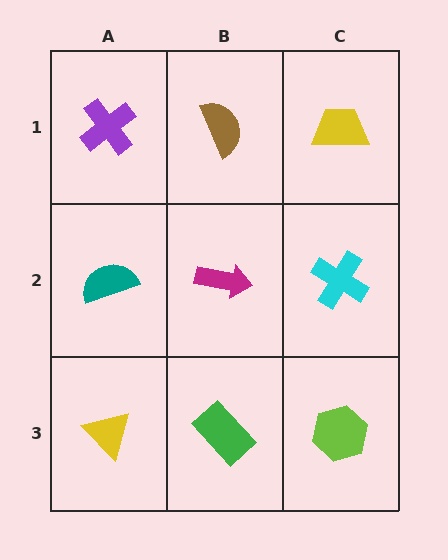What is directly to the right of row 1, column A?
A brown semicircle.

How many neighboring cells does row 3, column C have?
2.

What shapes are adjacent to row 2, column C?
A yellow trapezoid (row 1, column C), a lime hexagon (row 3, column C), a magenta arrow (row 2, column B).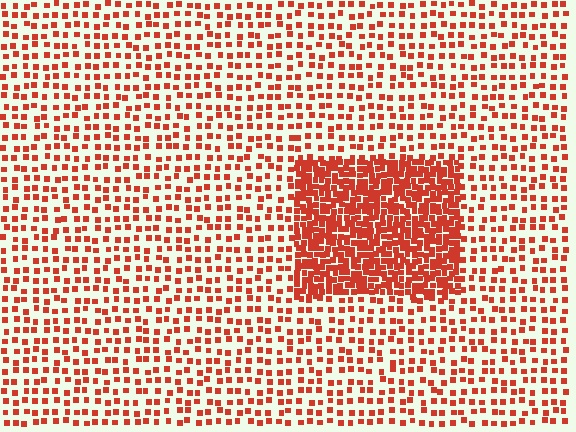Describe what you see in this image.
The image contains small red elements arranged at two different densities. A rectangle-shaped region is visible where the elements are more densely packed than the surrounding area.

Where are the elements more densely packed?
The elements are more densely packed inside the rectangle boundary.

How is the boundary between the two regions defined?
The boundary is defined by a change in element density (approximately 2.7x ratio). All elements are the same color, size, and shape.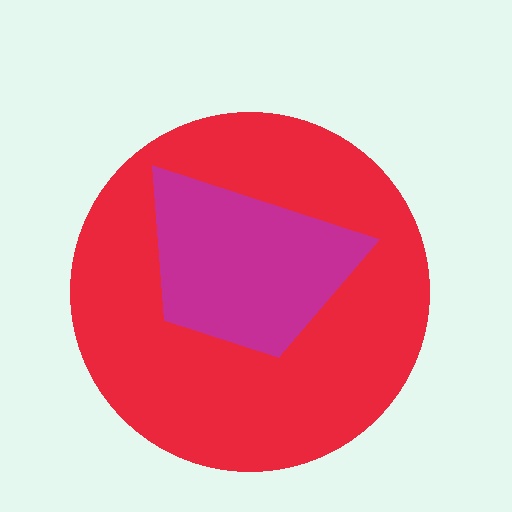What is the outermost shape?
The red circle.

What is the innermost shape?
The magenta trapezoid.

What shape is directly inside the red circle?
The magenta trapezoid.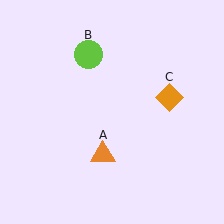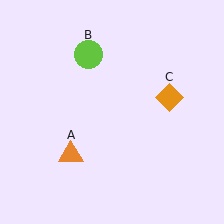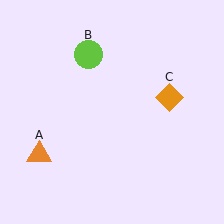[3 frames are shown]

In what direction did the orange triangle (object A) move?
The orange triangle (object A) moved left.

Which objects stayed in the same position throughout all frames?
Lime circle (object B) and orange diamond (object C) remained stationary.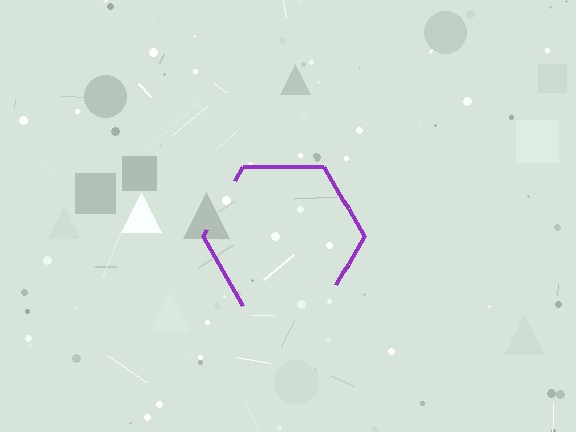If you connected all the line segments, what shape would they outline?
They would outline a hexagon.